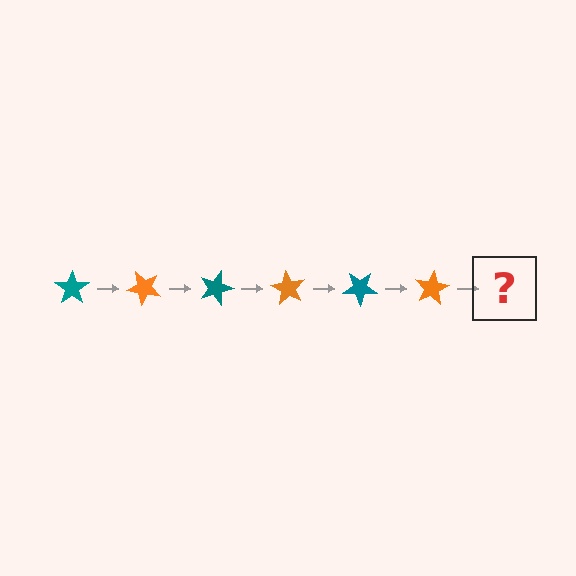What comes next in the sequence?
The next element should be a teal star, rotated 270 degrees from the start.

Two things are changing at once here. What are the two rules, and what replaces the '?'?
The two rules are that it rotates 45 degrees each step and the color cycles through teal and orange. The '?' should be a teal star, rotated 270 degrees from the start.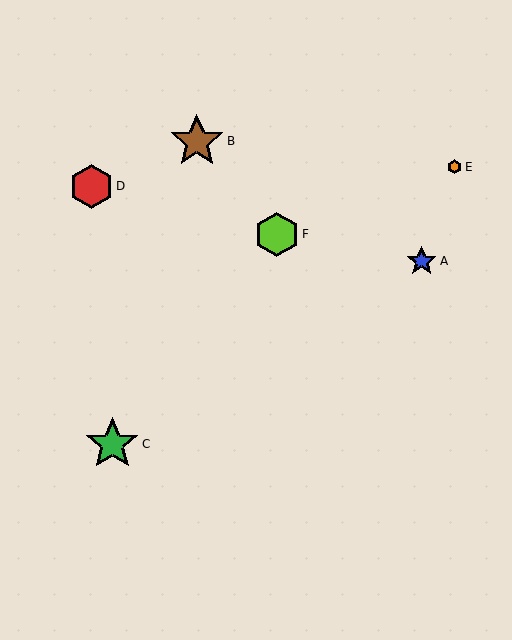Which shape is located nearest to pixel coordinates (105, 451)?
The green star (labeled C) at (112, 444) is nearest to that location.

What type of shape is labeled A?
Shape A is a blue star.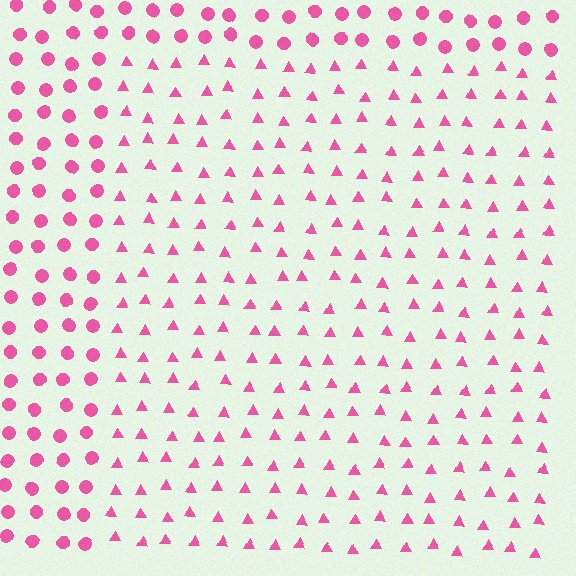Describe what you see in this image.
The image is filled with small pink elements arranged in a uniform grid. A rectangle-shaped region contains triangles, while the surrounding area contains circles. The boundary is defined purely by the change in element shape.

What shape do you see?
I see a rectangle.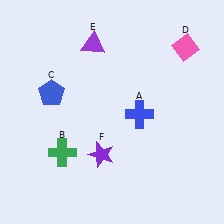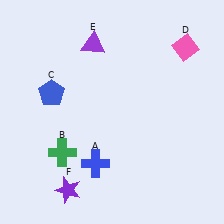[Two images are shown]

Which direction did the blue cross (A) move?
The blue cross (A) moved down.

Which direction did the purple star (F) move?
The purple star (F) moved down.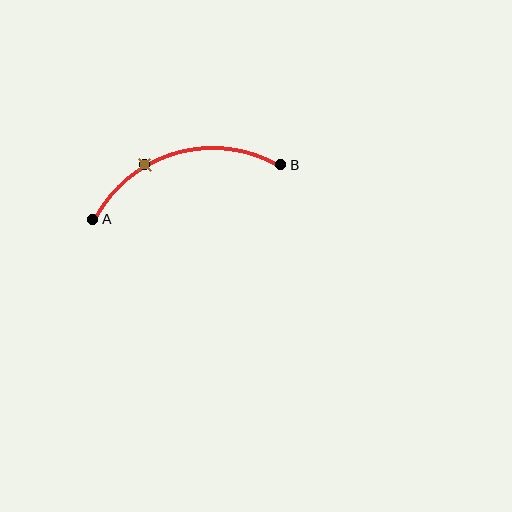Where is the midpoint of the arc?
The arc midpoint is the point on the curve farthest from the straight line joining A and B. It sits above that line.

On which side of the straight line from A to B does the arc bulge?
The arc bulges above the straight line connecting A and B.